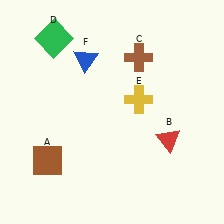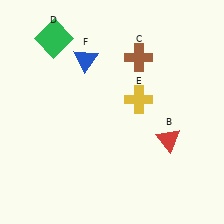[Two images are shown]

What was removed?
The brown square (A) was removed in Image 2.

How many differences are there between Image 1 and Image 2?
There is 1 difference between the two images.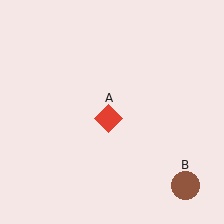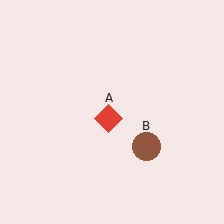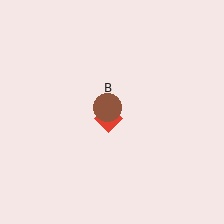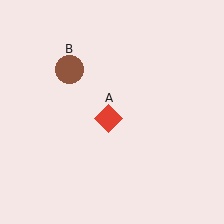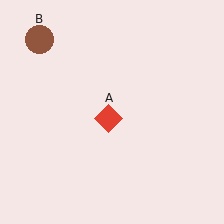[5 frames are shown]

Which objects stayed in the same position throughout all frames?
Red diamond (object A) remained stationary.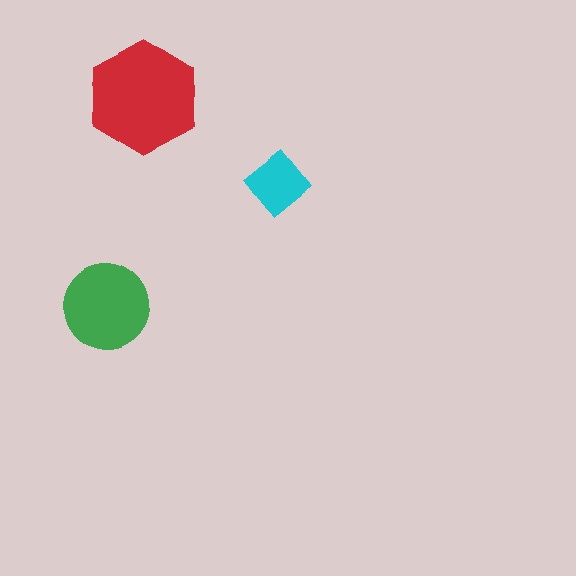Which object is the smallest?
The cyan diamond.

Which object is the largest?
The red hexagon.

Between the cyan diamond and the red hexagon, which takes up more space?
The red hexagon.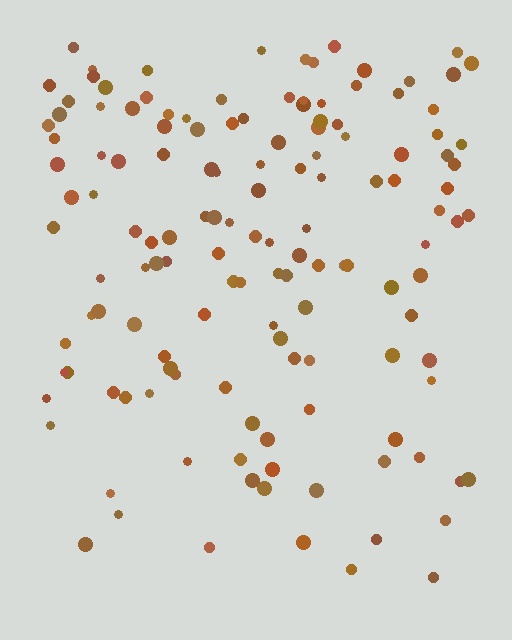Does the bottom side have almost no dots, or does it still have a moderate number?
Still a moderate number, just noticeably fewer than the top.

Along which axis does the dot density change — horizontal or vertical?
Vertical.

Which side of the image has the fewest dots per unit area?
The bottom.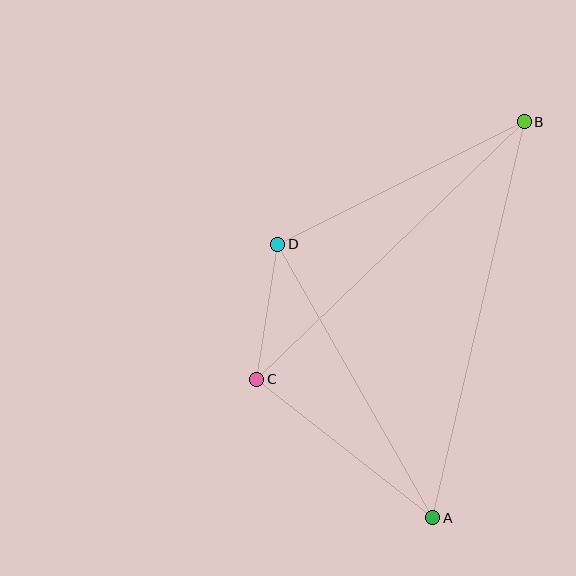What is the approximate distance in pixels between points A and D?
The distance between A and D is approximately 314 pixels.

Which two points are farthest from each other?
Points A and B are farthest from each other.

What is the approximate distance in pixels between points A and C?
The distance between A and C is approximately 224 pixels.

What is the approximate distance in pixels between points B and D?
The distance between B and D is approximately 275 pixels.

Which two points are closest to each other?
Points C and D are closest to each other.